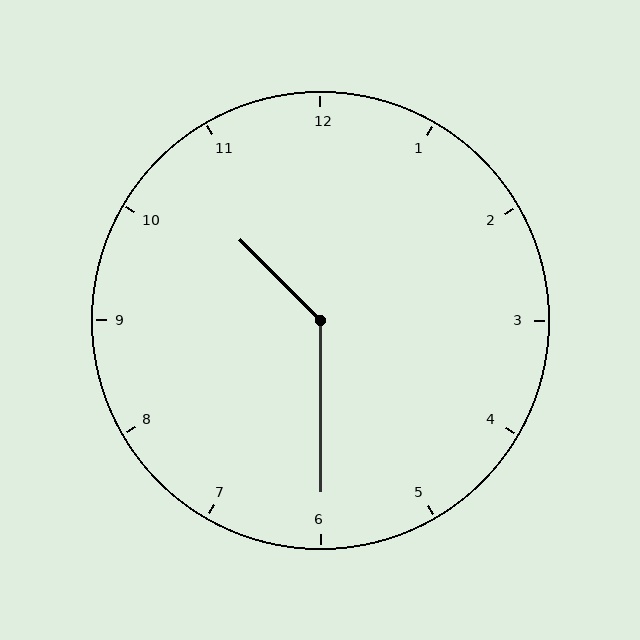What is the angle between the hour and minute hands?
Approximately 135 degrees.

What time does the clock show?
10:30.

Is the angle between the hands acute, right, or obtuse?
It is obtuse.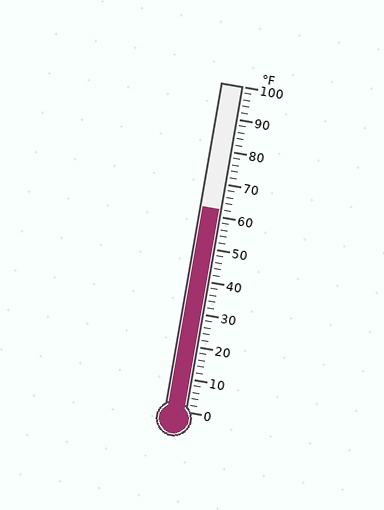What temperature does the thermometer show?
The thermometer shows approximately 62°F.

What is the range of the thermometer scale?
The thermometer scale ranges from 0°F to 100°F.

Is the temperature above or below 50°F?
The temperature is above 50°F.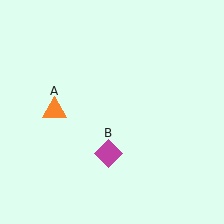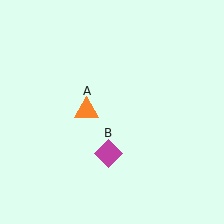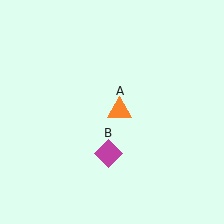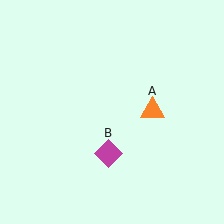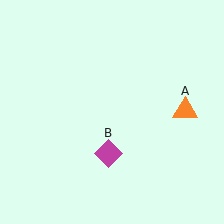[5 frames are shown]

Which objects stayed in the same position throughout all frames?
Magenta diamond (object B) remained stationary.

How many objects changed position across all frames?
1 object changed position: orange triangle (object A).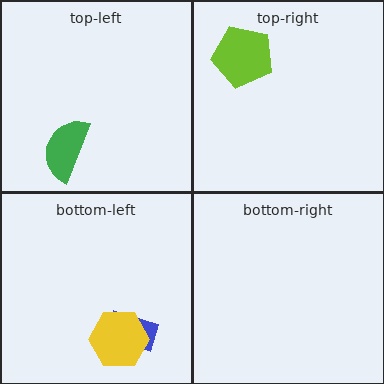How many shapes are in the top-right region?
1.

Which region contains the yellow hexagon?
The bottom-left region.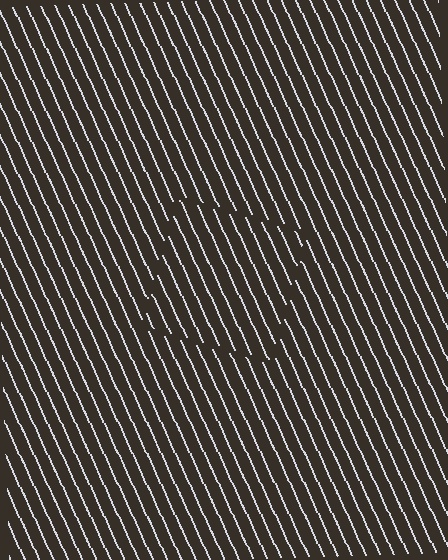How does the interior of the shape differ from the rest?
The interior of the shape contains the same grating, shifted by half a period — the contour is defined by the phase discontinuity where line-ends from the inner and outer gratings abut.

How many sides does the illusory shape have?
4 sides — the line-ends trace a square.